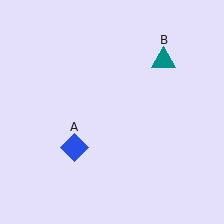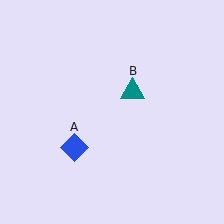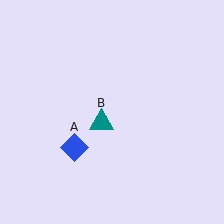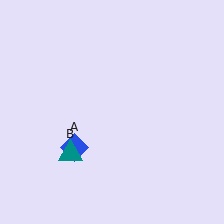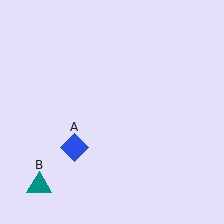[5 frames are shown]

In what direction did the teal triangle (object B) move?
The teal triangle (object B) moved down and to the left.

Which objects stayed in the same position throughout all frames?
Blue diamond (object A) remained stationary.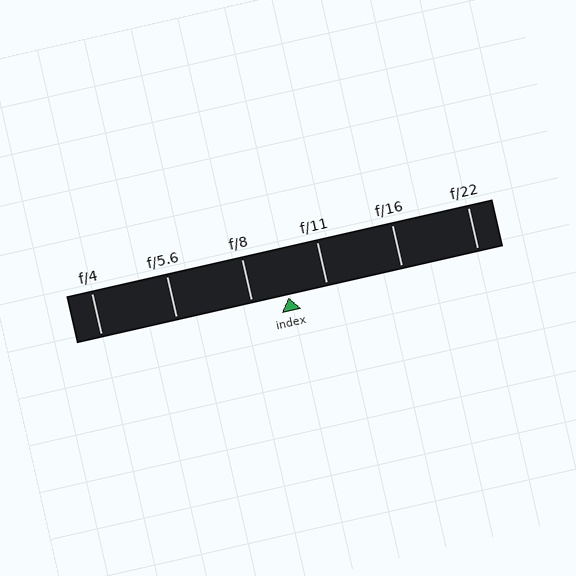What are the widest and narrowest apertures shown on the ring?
The widest aperture shown is f/4 and the narrowest is f/22.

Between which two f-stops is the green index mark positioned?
The index mark is between f/8 and f/11.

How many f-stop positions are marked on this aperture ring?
There are 6 f-stop positions marked.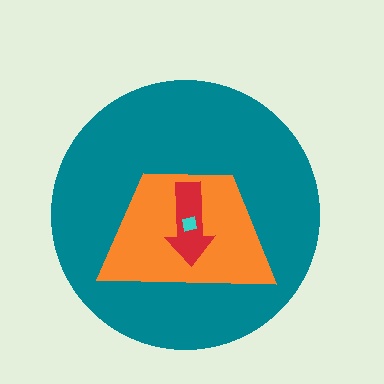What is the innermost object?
The cyan square.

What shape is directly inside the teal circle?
The orange trapezoid.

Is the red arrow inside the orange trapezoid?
Yes.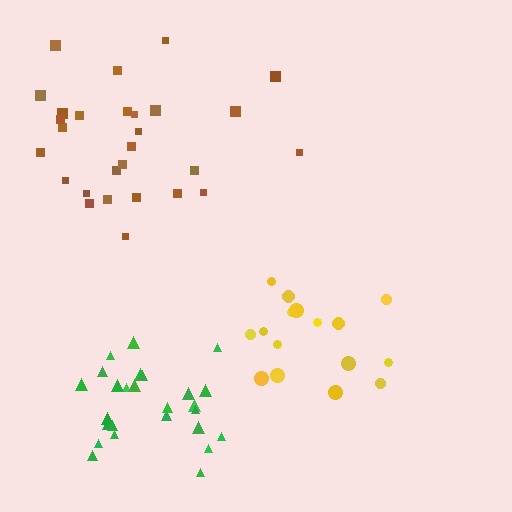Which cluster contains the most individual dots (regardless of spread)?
Brown (28).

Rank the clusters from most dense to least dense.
green, yellow, brown.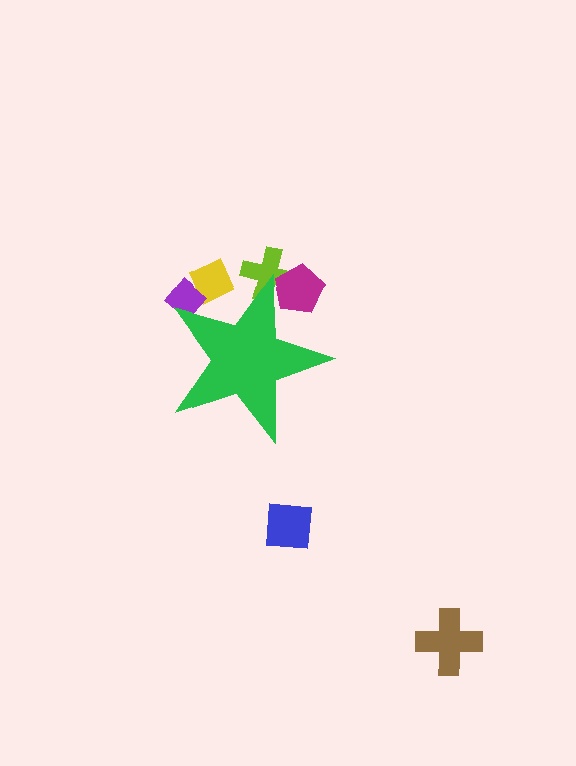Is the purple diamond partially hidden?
Yes, the purple diamond is partially hidden behind the green star.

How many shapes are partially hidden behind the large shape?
4 shapes are partially hidden.